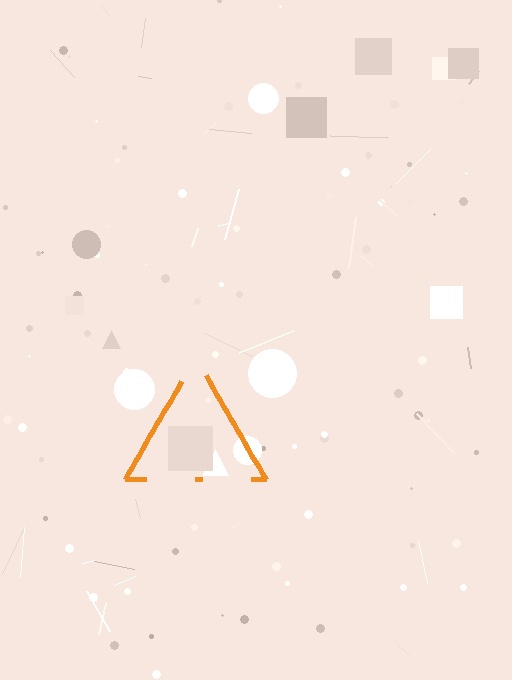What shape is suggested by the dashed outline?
The dashed outline suggests a triangle.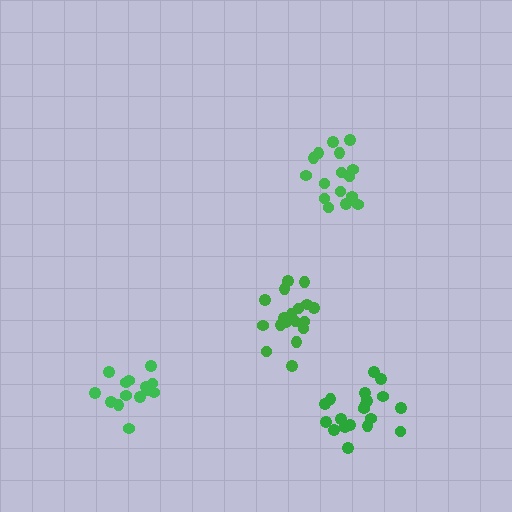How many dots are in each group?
Group 1: 18 dots, Group 2: 16 dots, Group 3: 20 dots, Group 4: 14 dots (68 total).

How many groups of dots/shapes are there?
There are 4 groups.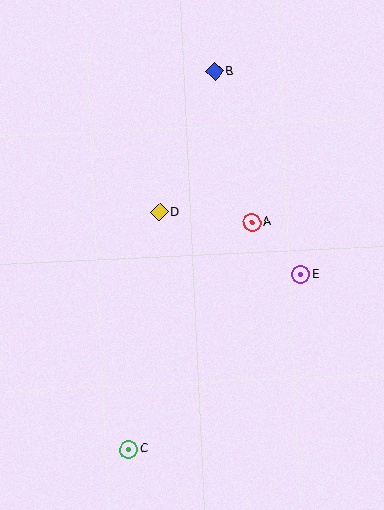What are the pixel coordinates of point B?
Point B is at (215, 72).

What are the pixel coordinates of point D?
Point D is at (159, 212).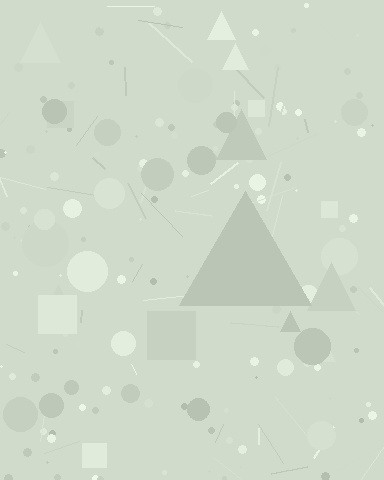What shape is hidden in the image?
A triangle is hidden in the image.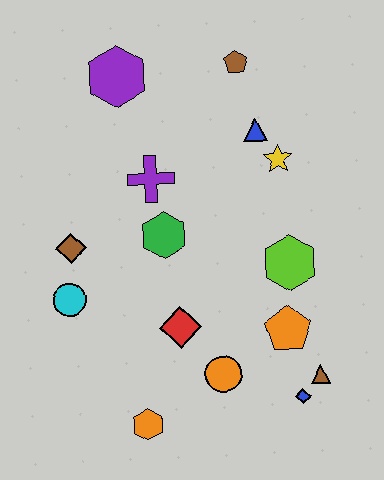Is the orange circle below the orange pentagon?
Yes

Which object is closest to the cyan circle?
The brown diamond is closest to the cyan circle.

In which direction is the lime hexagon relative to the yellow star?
The lime hexagon is below the yellow star.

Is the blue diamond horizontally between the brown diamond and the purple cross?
No